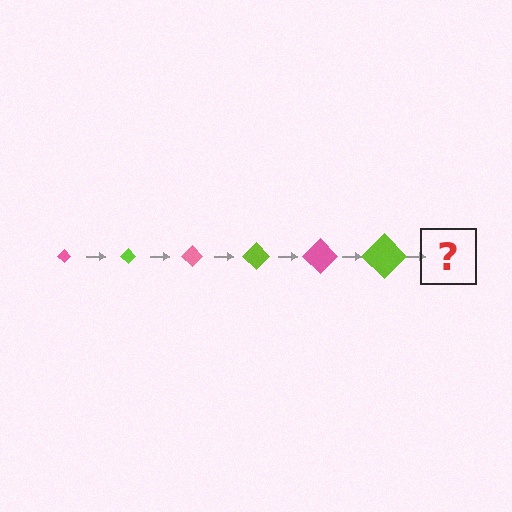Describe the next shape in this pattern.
It should be a pink diamond, larger than the previous one.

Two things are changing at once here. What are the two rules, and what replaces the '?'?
The two rules are that the diamond grows larger each step and the color cycles through pink and lime. The '?' should be a pink diamond, larger than the previous one.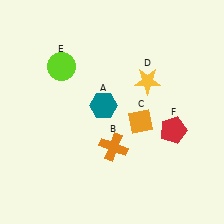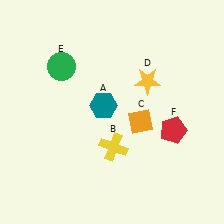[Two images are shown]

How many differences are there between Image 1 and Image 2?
There are 2 differences between the two images.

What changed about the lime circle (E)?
In Image 1, E is lime. In Image 2, it changed to green.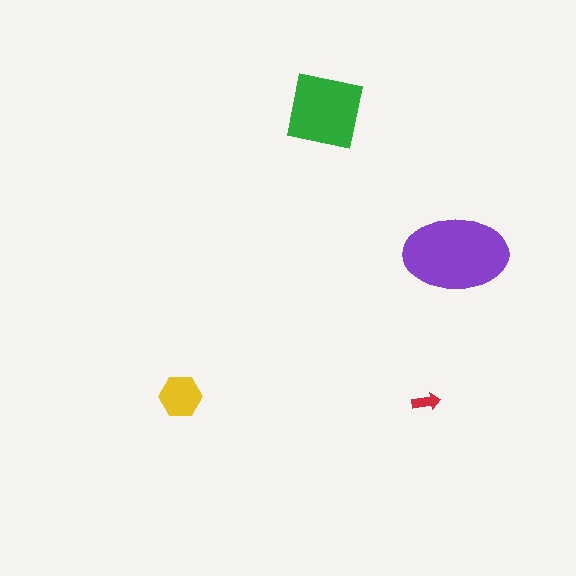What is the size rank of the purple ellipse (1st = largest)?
1st.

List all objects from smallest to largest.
The red arrow, the yellow hexagon, the green square, the purple ellipse.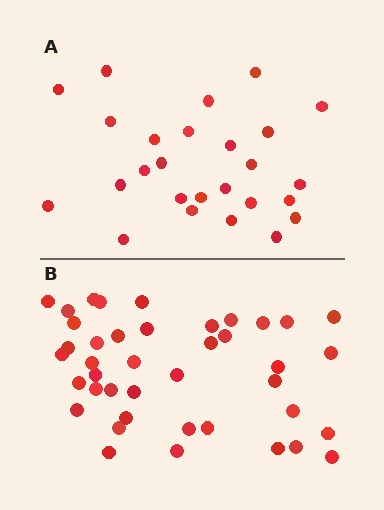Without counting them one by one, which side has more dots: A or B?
Region B (the bottom region) has more dots.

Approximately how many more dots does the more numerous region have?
Region B has approximately 15 more dots than region A.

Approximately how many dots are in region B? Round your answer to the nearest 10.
About 40 dots. (The exact count is 41, which rounds to 40.)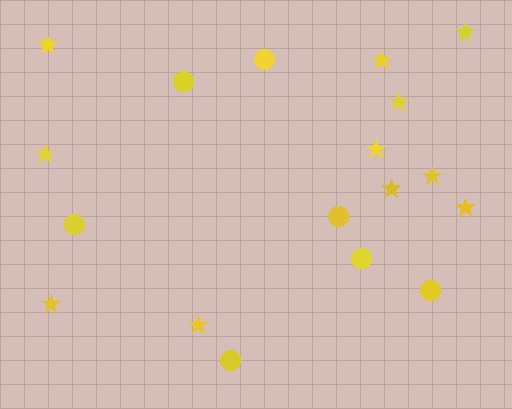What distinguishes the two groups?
There are 2 groups: one group of circles (7) and one group of stars (11).